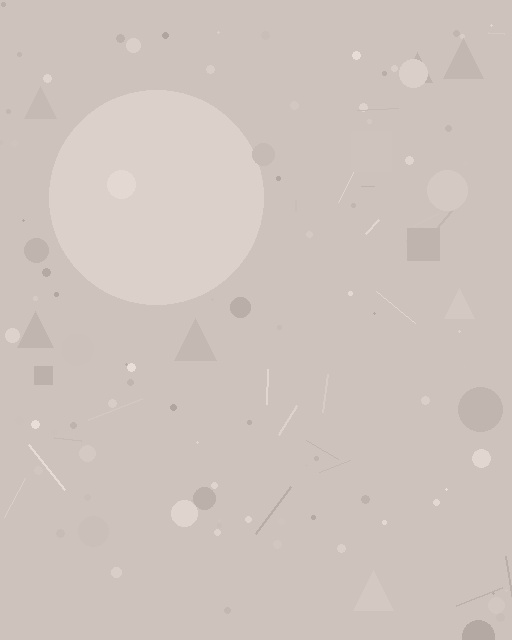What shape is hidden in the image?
A circle is hidden in the image.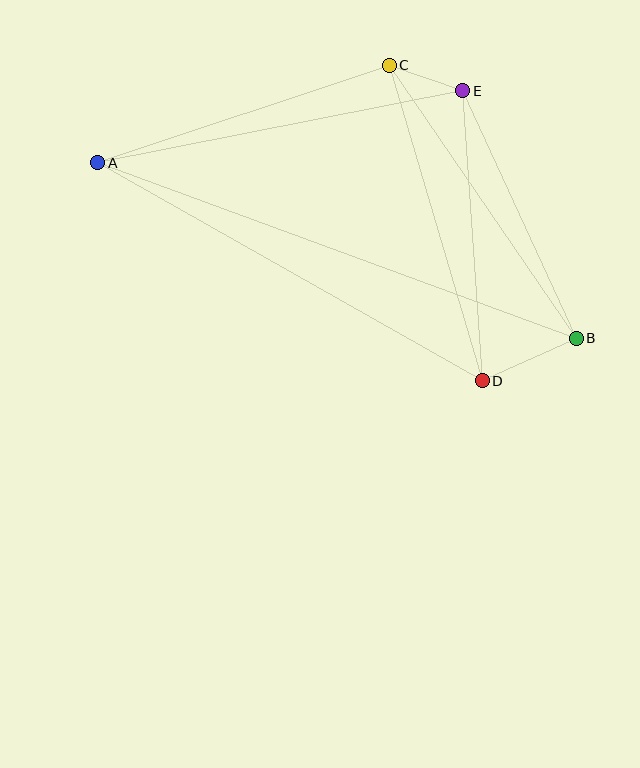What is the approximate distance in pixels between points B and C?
The distance between B and C is approximately 331 pixels.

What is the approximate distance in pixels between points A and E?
The distance between A and E is approximately 372 pixels.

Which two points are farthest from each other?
Points A and B are farthest from each other.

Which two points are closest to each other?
Points C and E are closest to each other.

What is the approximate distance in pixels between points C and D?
The distance between C and D is approximately 329 pixels.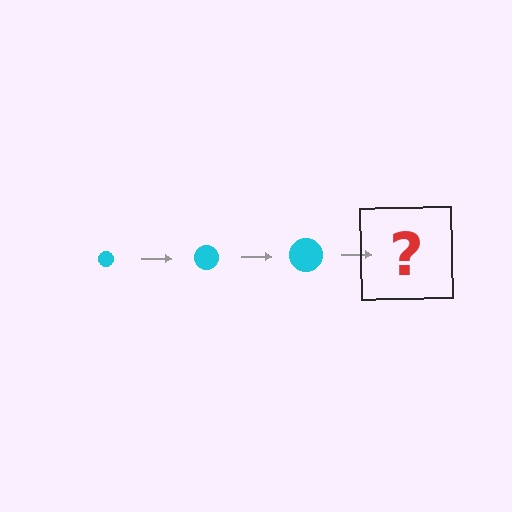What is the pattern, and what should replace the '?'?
The pattern is that the circle gets progressively larger each step. The '?' should be a cyan circle, larger than the previous one.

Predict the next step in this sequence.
The next step is a cyan circle, larger than the previous one.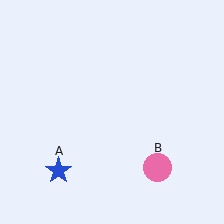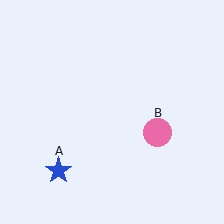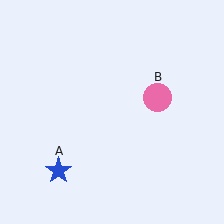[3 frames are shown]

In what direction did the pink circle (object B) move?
The pink circle (object B) moved up.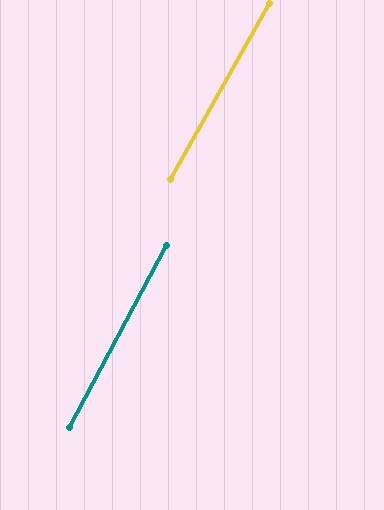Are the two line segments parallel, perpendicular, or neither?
Parallel — their directions differ by only 1.4°.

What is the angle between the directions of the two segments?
Approximately 1 degree.